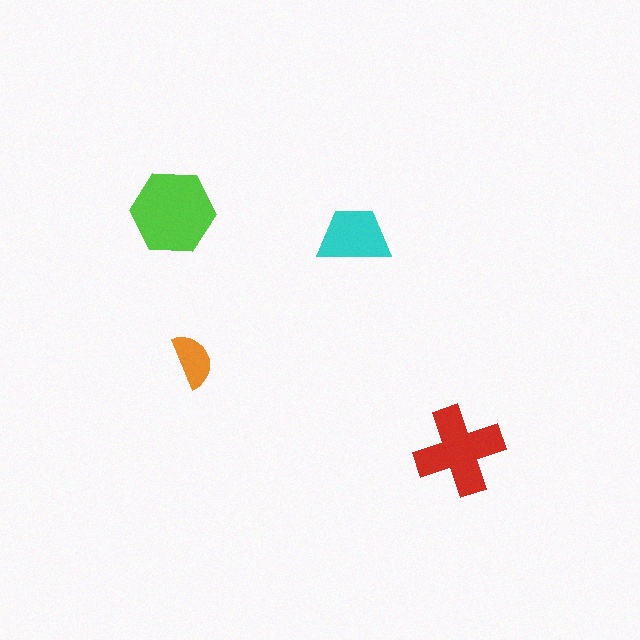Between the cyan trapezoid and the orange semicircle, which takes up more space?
The cyan trapezoid.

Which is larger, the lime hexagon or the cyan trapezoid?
The lime hexagon.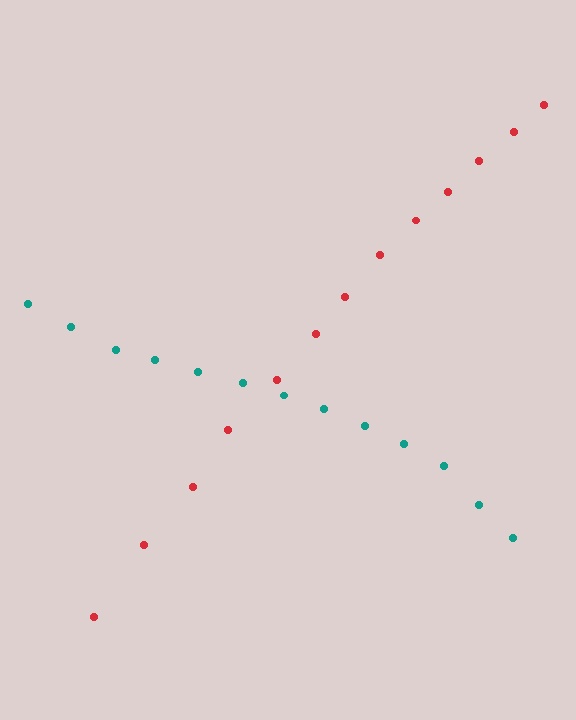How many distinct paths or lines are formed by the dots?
There are 2 distinct paths.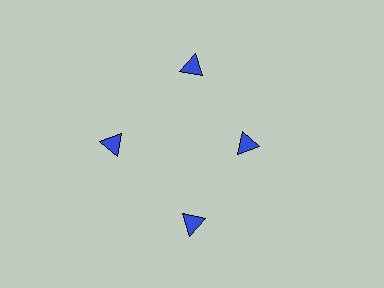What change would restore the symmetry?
The symmetry would be restored by moving it outward, back onto the ring so that all 4 triangles sit at equal angles and equal distance from the center.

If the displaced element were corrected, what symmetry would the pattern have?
It would have 4-fold rotational symmetry — the pattern would map onto itself every 90 degrees.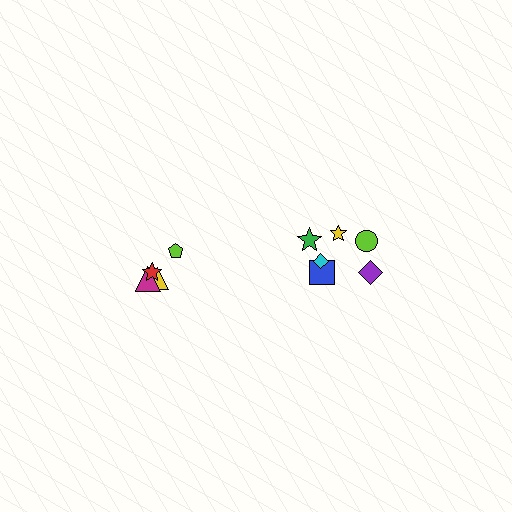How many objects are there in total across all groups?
There are 10 objects.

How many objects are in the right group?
There are 6 objects.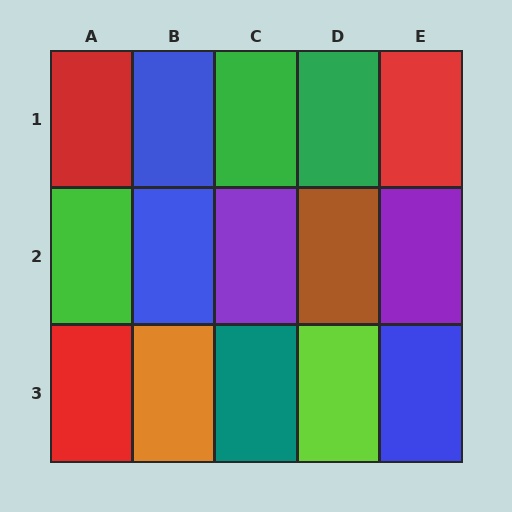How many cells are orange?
1 cell is orange.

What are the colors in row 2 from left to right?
Green, blue, purple, brown, purple.